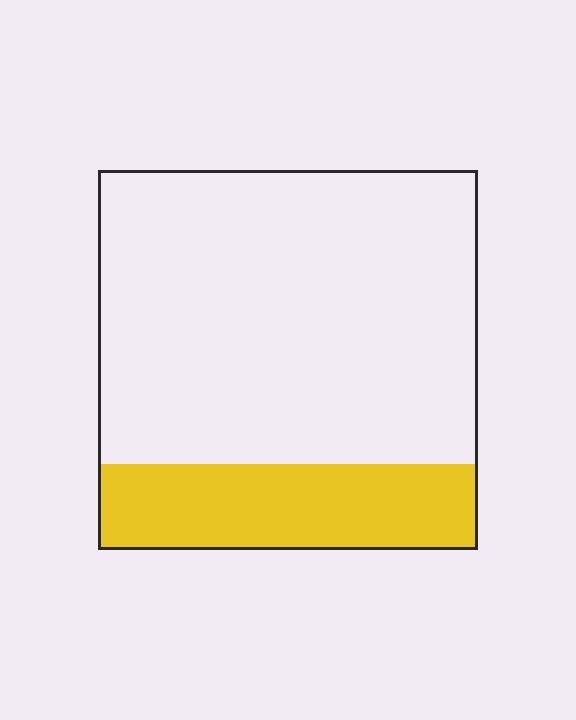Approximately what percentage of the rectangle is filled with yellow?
Approximately 25%.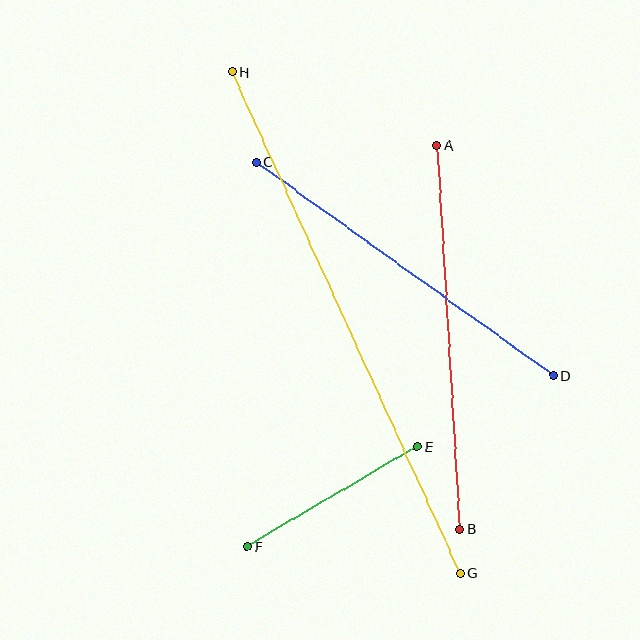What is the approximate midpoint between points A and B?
The midpoint is at approximately (449, 337) pixels.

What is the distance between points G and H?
The distance is approximately 551 pixels.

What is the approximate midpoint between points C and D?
The midpoint is at approximately (405, 269) pixels.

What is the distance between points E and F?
The distance is approximately 197 pixels.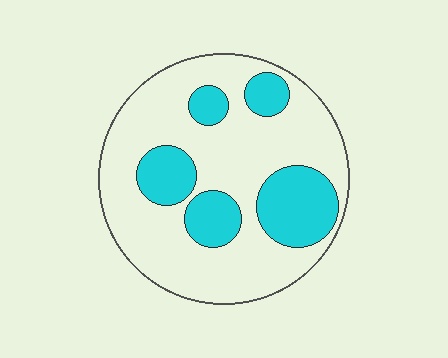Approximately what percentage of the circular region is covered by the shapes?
Approximately 30%.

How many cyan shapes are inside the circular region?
5.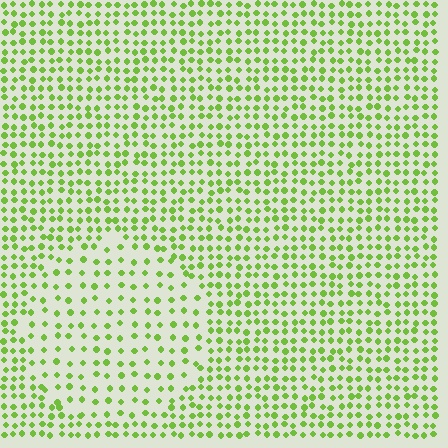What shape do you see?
I see a circle.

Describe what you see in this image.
The image contains small lime elements arranged at two different densities. A circle-shaped region is visible where the elements are less densely packed than the surrounding area.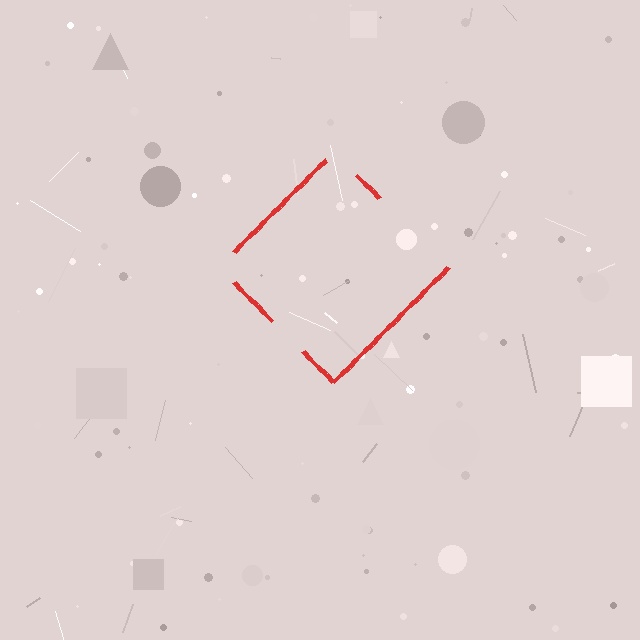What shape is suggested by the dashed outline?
The dashed outline suggests a diamond.